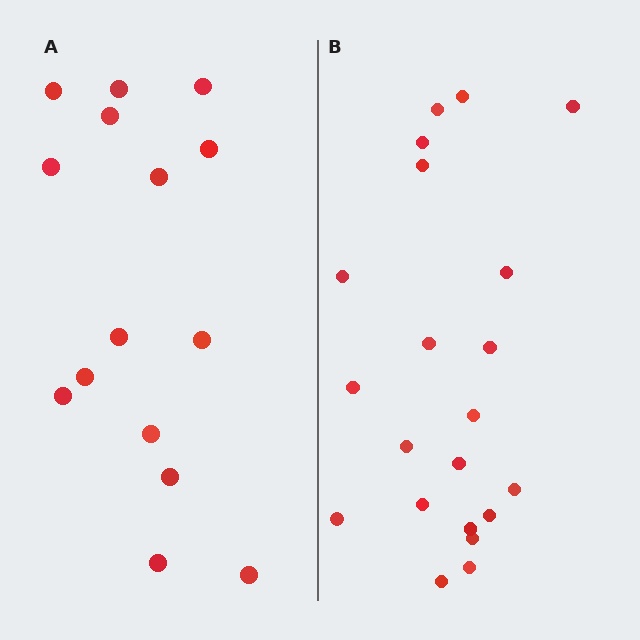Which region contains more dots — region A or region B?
Region B (the right region) has more dots.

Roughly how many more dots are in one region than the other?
Region B has about 6 more dots than region A.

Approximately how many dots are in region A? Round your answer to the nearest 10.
About 20 dots. (The exact count is 15, which rounds to 20.)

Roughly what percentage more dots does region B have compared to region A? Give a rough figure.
About 40% more.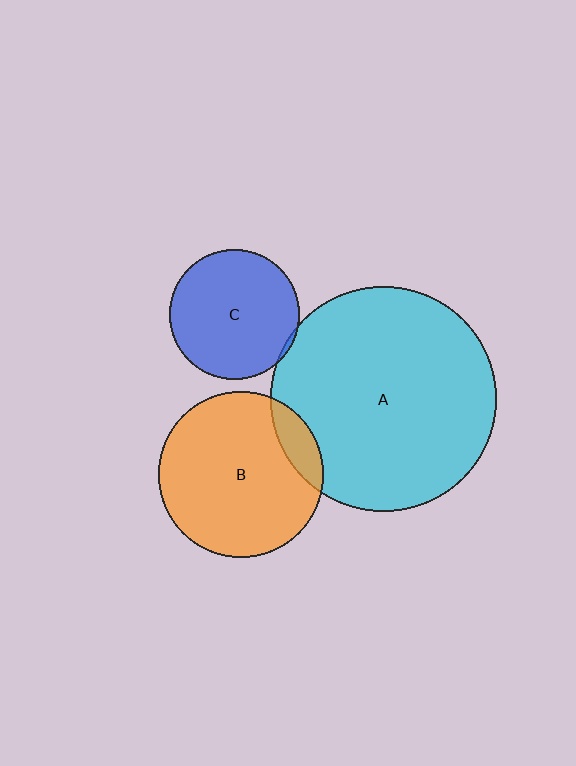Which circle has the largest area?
Circle A (cyan).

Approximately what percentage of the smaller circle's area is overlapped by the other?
Approximately 10%.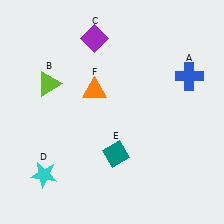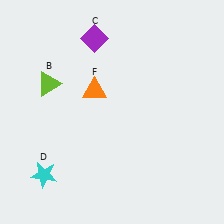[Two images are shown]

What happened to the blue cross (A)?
The blue cross (A) was removed in Image 2. It was in the top-right area of Image 1.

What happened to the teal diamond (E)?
The teal diamond (E) was removed in Image 2. It was in the bottom-right area of Image 1.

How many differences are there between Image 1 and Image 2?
There are 2 differences between the two images.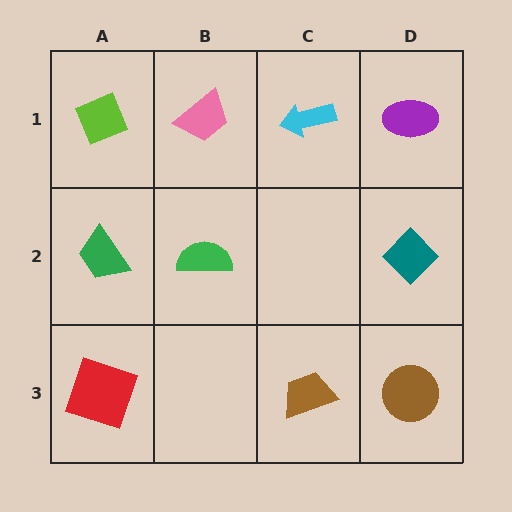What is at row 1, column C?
A cyan arrow.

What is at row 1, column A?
A lime diamond.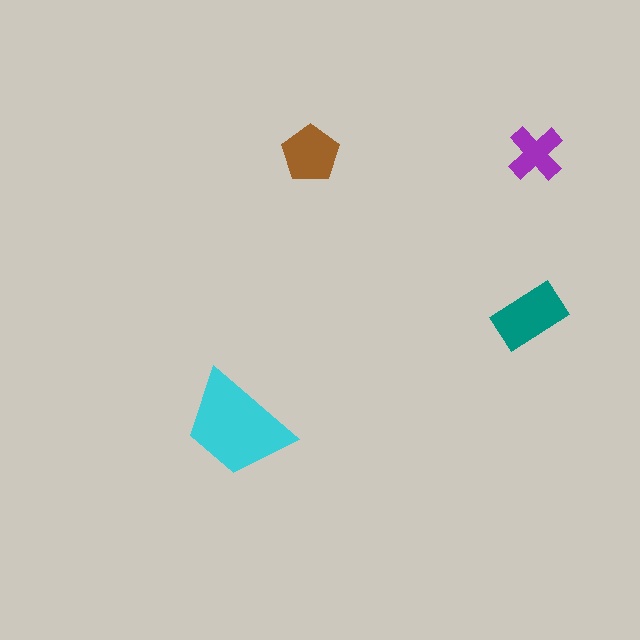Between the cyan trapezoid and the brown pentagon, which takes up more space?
The cyan trapezoid.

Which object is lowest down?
The cyan trapezoid is bottommost.